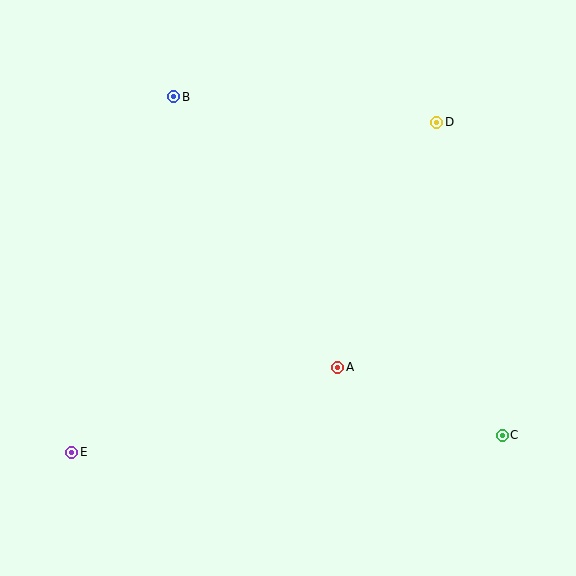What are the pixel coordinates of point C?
Point C is at (502, 435).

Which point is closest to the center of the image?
Point A at (338, 367) is closest to the center.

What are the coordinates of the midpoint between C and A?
The midpoint between C and A is at (420, 401).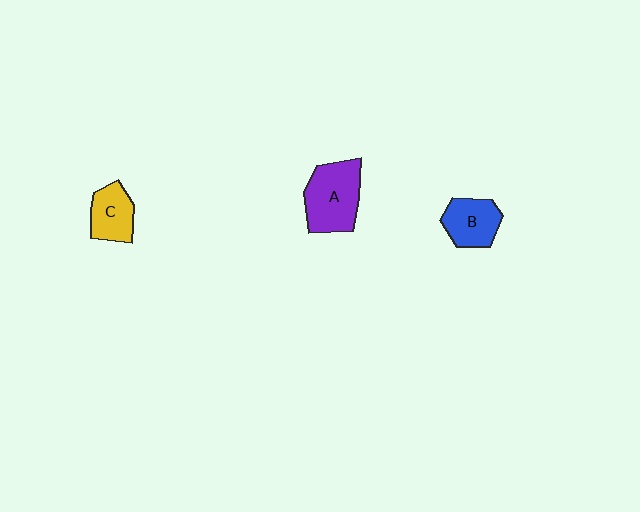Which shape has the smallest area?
Shape C (yellow).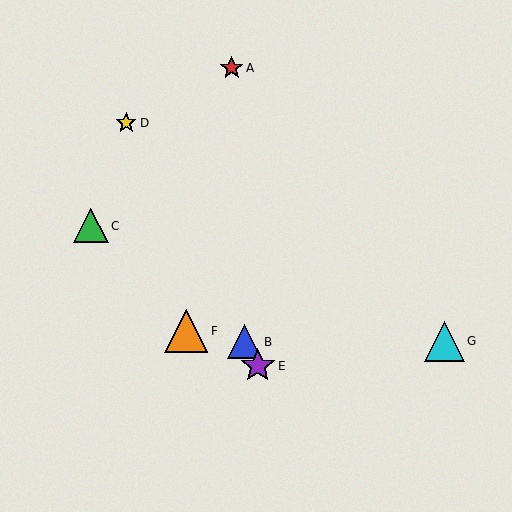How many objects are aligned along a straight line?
3 objects (B, D, E) are aligned along a straight line.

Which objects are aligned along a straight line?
Objects B, D, E are aligned along a straight line.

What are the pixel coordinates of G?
Object G is at (445, 341).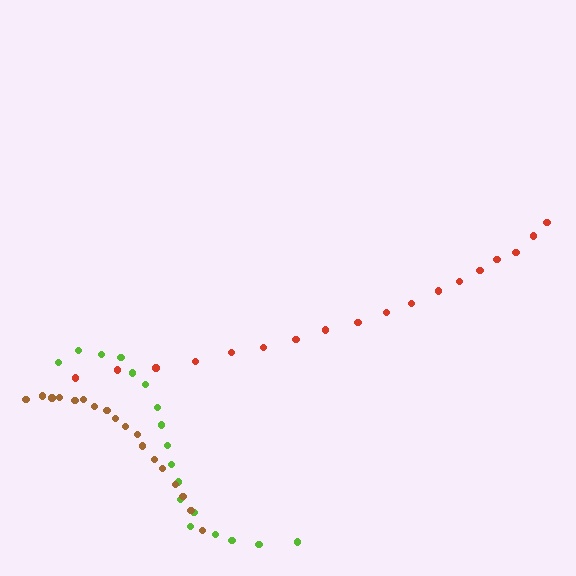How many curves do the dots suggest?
There are 3 distinct paths.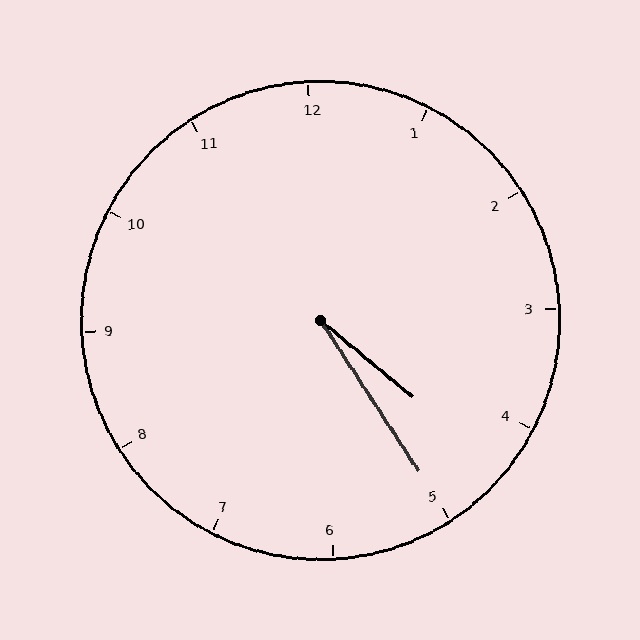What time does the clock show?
4:25.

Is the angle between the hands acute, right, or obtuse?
It is acute.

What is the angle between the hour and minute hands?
Approximately 18 degrees.